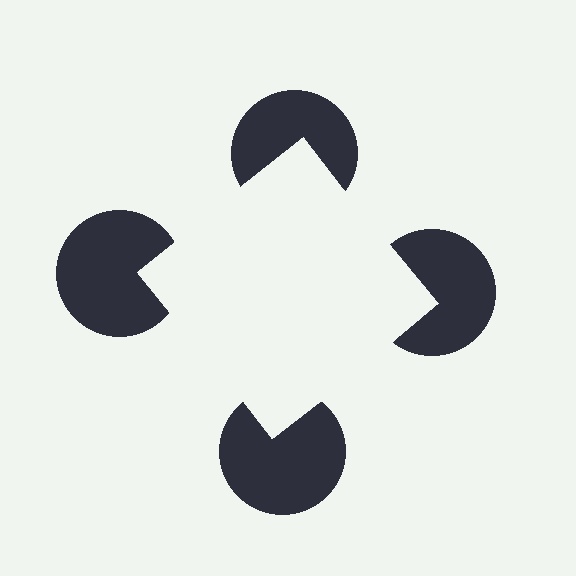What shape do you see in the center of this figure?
An illusory square — its edges are inferred from the aligned wedge cuts in the pac-man discs, not physically drawn.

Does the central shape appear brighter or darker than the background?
It typically appears slightly brighter than the background, even though no actual brightness change is drawn.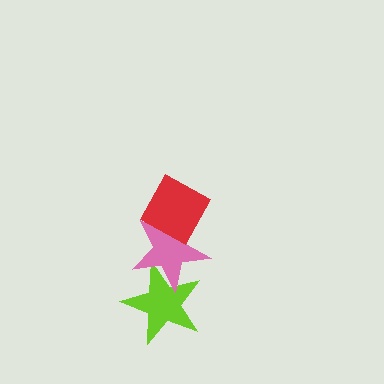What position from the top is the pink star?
The pink star is 2nd from the top.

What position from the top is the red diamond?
The red diamond is 1st from the top.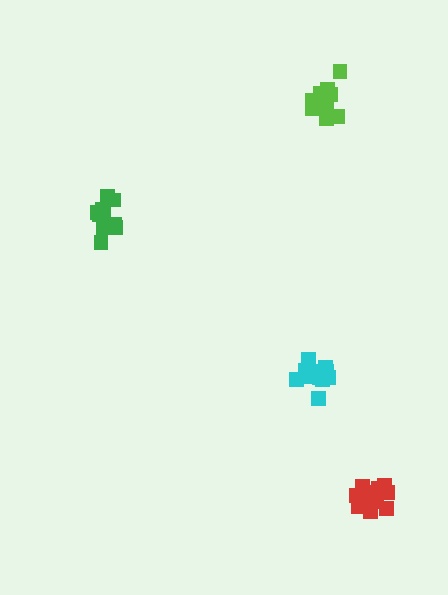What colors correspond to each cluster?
The clusters are colored: cyan, lime, red, green.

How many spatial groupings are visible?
There are 4 spatial groupings.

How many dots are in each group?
Group 1: 13 dots, Group 2: 11 dots, Group 3: 13 dots, Group 4: 13 dots (50 total).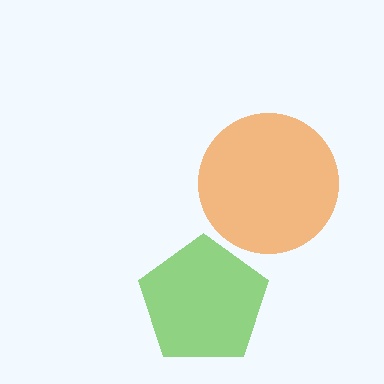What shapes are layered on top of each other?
The layered shapes are: a lime pentagon, an orange circle.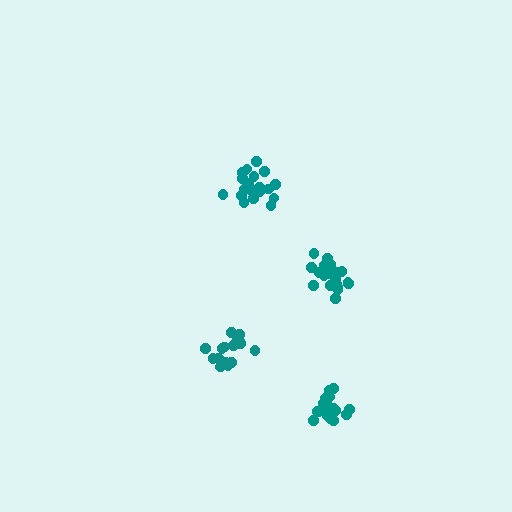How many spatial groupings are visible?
There are 4 spatial groupings.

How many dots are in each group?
Group 1: 21 dots, Group 2: 16 dots, Group 3: 19 dots, Group 4: 19 dots (75 total).